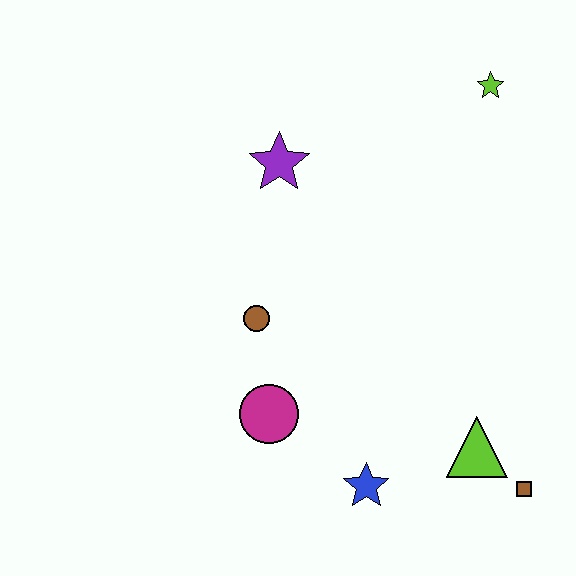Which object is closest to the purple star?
The brown circle is closest to the purple star.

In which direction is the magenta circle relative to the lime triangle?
The magenta circle is to the left of the lime triangle.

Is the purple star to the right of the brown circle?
Yes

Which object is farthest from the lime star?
The blue star is farthest from the lime star.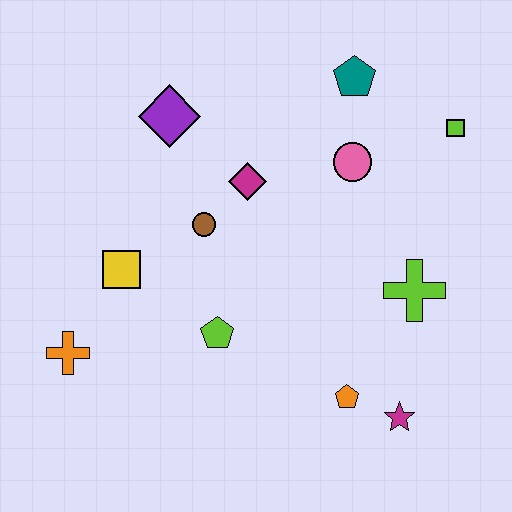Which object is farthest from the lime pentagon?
The lime square is farthest from the lime pentagon.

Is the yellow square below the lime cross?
No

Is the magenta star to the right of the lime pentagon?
Yes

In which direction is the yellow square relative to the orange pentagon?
The yellow square is to the left of the orange pentagon.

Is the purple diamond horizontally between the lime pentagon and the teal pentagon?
No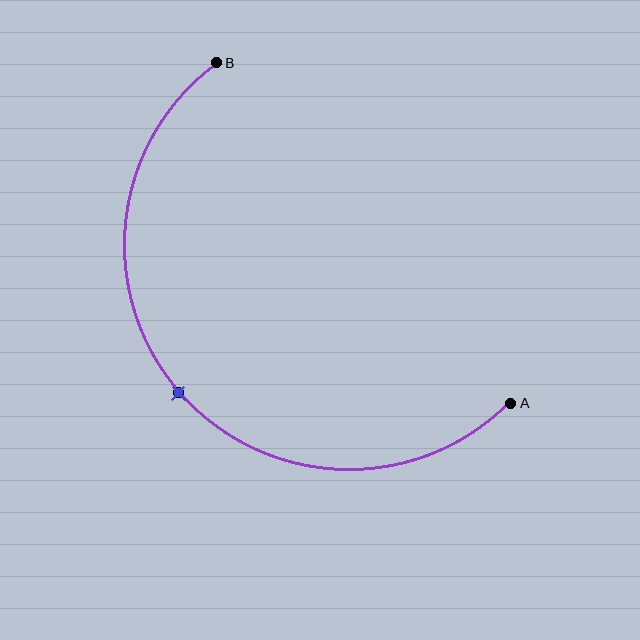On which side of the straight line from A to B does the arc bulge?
The arc bulges below and to the left of the straight line connecting A and B.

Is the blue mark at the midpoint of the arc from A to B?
Yes. The blue mark lies on the arc at equal arc-length from both A and B — it is the arc midpoint.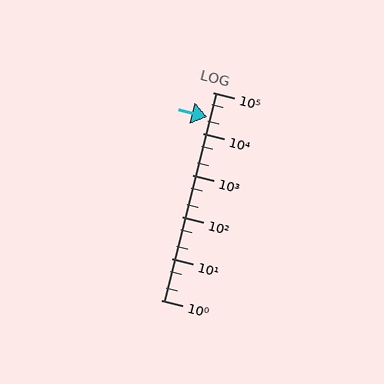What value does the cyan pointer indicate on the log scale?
The pointer indicates approximately 26000.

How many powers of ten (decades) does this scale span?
The scale spans 5 decades, from 1 to 100000.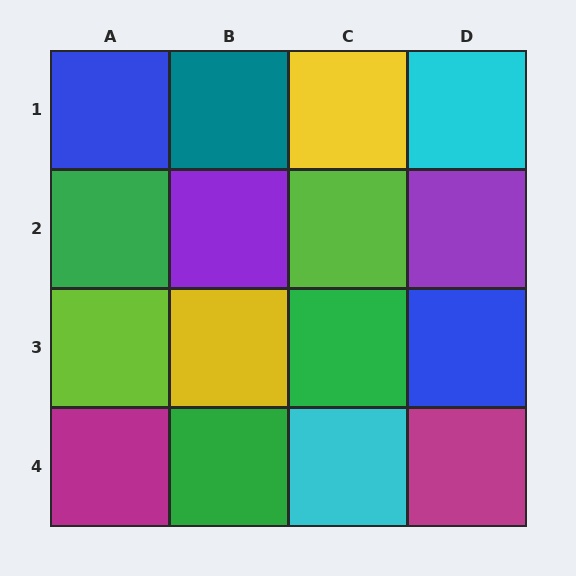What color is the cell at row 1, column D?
Cyan.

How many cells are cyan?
2 cells are cyan.